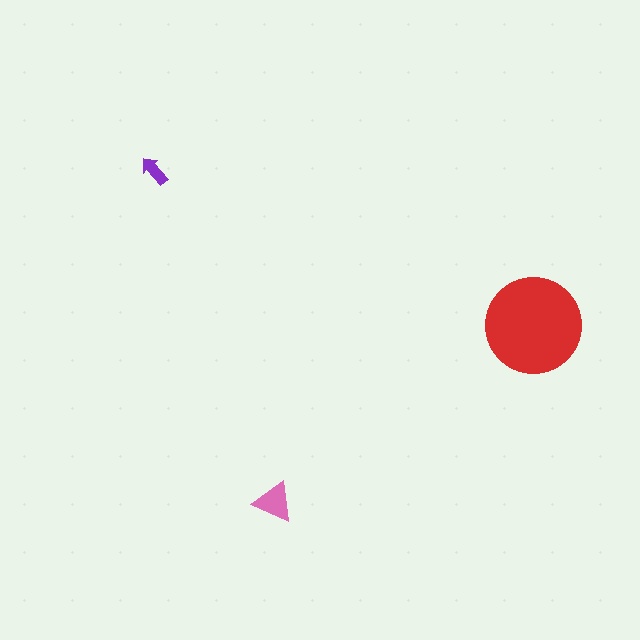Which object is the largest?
The red circle.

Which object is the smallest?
The purple arrow.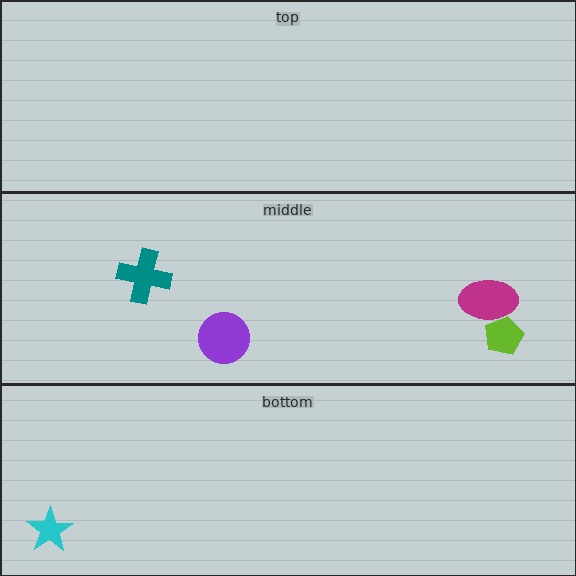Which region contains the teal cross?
The middle region.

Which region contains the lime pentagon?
The middle region.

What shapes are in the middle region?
The purple circle, the lime pentagon, the magenta ellipse, the teal cross.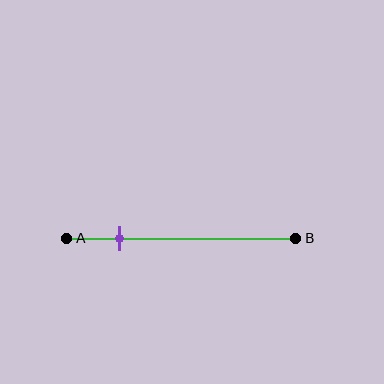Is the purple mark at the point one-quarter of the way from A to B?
Yes, the mark is approximately at the one-quarter point.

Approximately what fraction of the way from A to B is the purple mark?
The purple mark is approximately 25% of the way from A to B.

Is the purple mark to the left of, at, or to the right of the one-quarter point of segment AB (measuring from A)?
The purple mark is approximately at the one-quarter point of segment AB.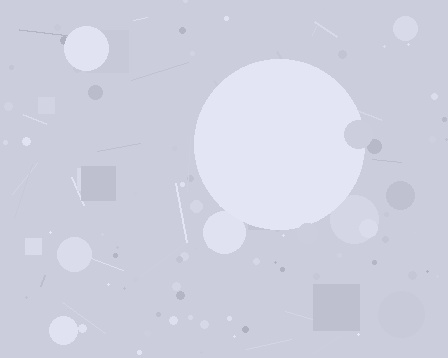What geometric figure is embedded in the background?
A circle is embedded in the background.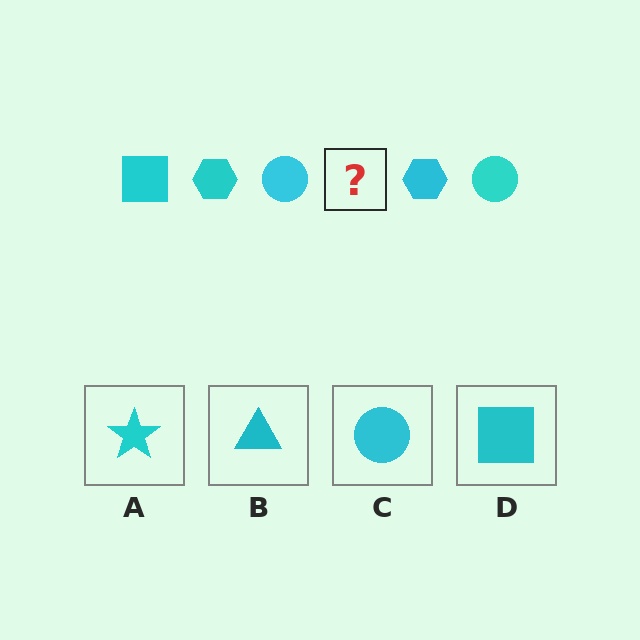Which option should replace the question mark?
Option D.